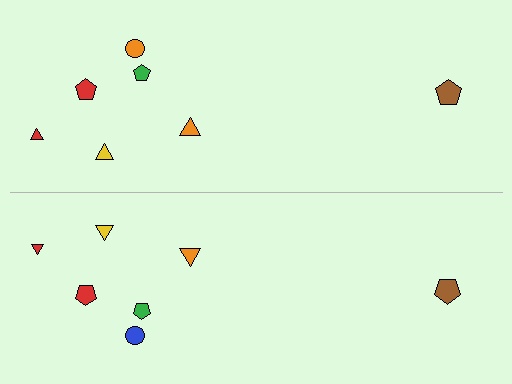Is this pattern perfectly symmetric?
No, the pattern is not perfectly symmetric. The blue circle on the bottom side breaks the symmetry — its mirror counterpart is orange.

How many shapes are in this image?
There are 14 shapes in this image.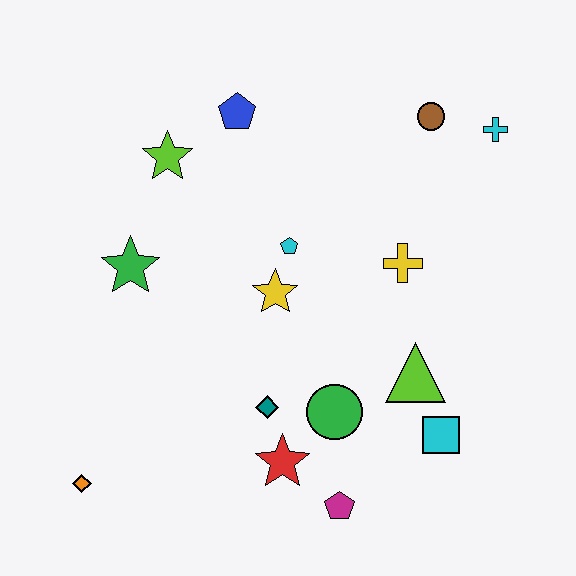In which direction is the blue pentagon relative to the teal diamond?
The blue pentagon is above the teal diamond.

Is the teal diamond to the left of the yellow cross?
Yes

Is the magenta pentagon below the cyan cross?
Yes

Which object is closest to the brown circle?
The cyan cross is closest to the brown circle.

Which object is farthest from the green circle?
The cyan cross is farthest from the green circle.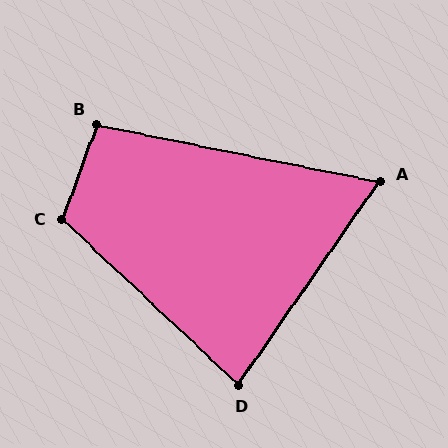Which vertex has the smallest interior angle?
A, at approximately 67 degrees.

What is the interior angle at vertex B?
Approximately 98 degrees (obtuse).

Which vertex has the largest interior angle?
C, at approximately 113 degrees.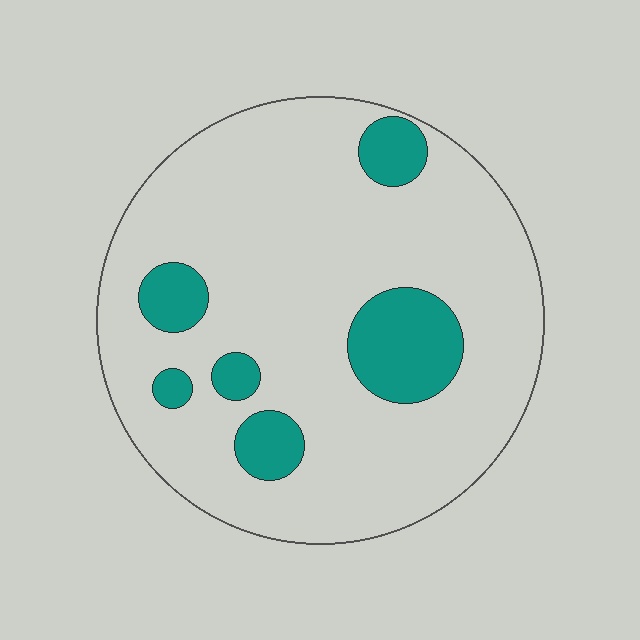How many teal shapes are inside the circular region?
6.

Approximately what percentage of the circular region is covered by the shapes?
Approximately 15%.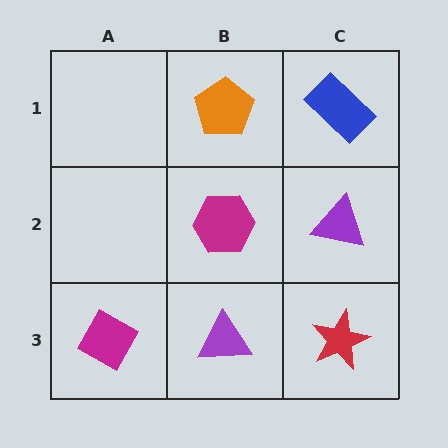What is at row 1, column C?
A blue rectangle.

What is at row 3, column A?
A magenta diamond.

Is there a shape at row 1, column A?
No, that cell is empty.